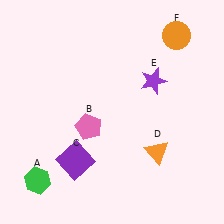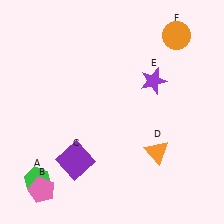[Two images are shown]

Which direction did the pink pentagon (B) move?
The pink pentagon (B) moved down.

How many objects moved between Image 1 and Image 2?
1 object moved between the two images.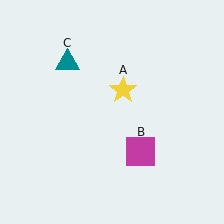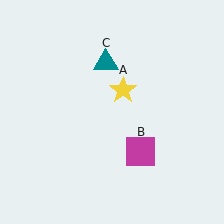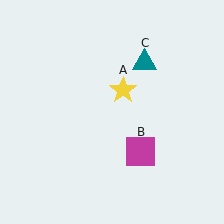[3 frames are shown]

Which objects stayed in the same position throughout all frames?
Yellow star (object A) and magenta square (object B) remained stationary.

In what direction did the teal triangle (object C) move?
The teal triangle (object C) moved right.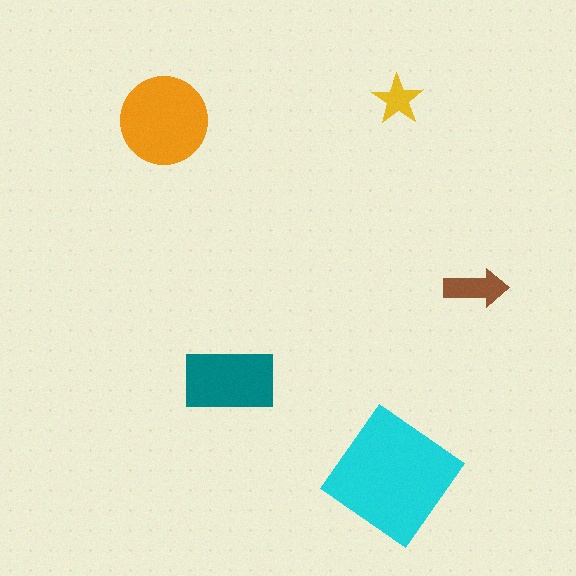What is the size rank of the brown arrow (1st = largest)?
4th.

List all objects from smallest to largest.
The yellow star, the brown arrow, the teal rectangle, the orange circle, the cyan diamond.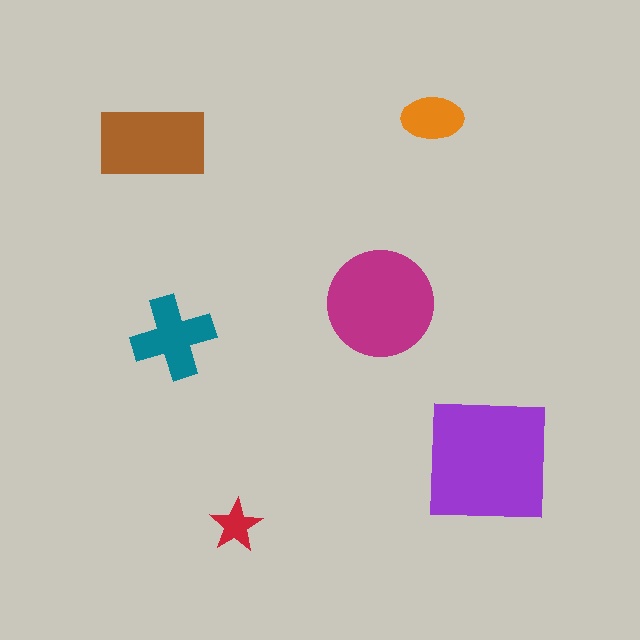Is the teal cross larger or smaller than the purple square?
Smaller.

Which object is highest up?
The orange ellipse is topmost.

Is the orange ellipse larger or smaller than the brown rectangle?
Smaller.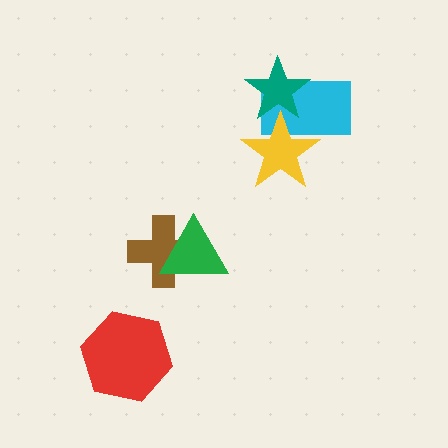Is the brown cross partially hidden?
Yes, it is partially covered by another shape.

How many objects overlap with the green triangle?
1 object overlaps with the green triangle.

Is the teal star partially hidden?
Yes, it is partially covered by another shape.